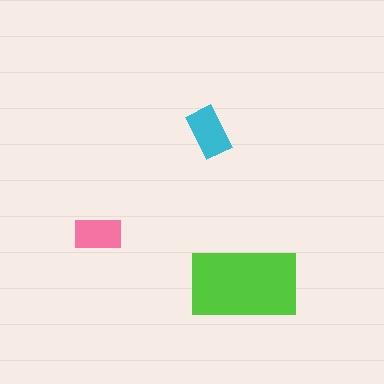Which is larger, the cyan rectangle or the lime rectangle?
The lime one.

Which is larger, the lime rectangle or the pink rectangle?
The lime one.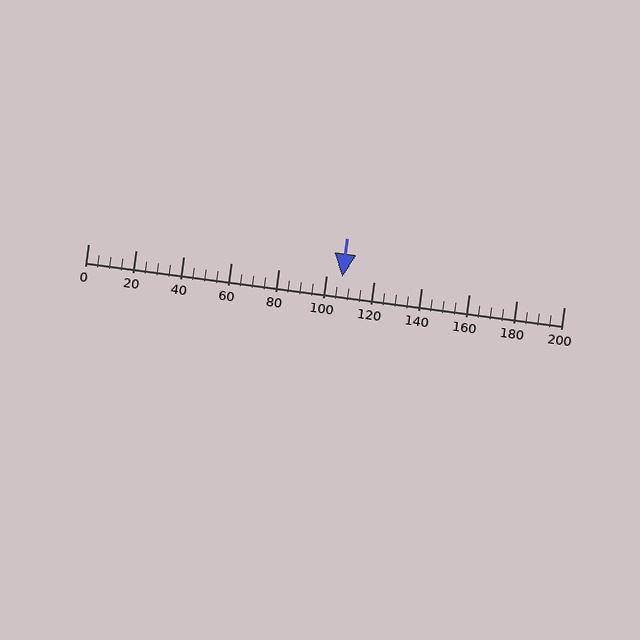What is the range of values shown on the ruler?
The ruler shows values from 0 to 200.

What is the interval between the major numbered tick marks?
The major tick marks are spaced 20 units apart.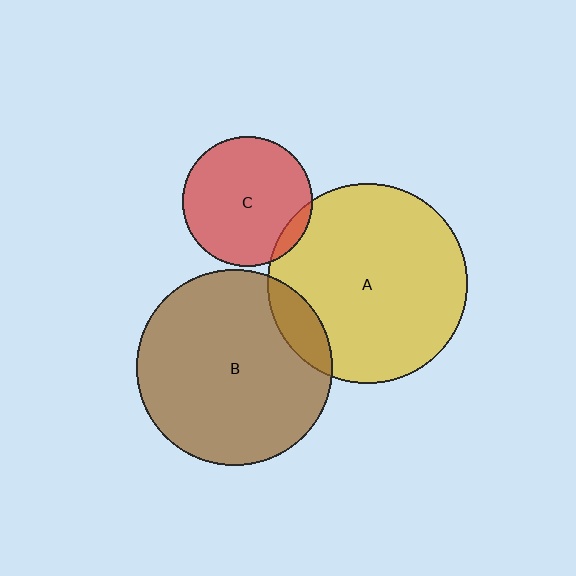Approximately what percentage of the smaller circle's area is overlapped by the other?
Approximately 10%.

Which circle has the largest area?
Circle A (yellow).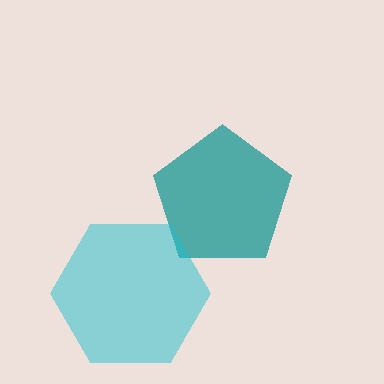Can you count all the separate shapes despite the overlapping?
Yes, there are 2 separate shapes.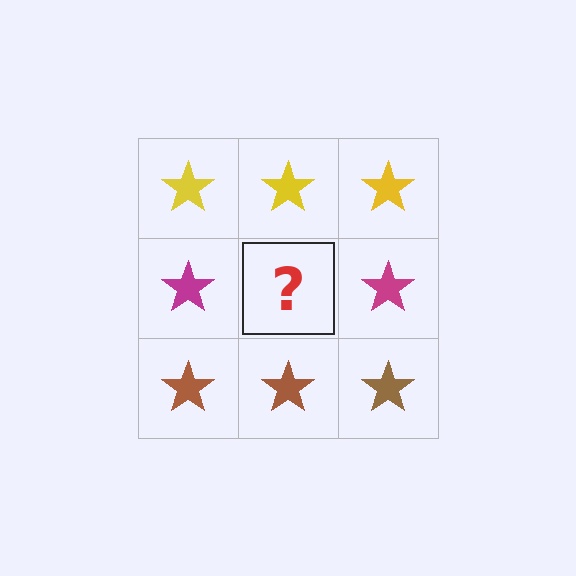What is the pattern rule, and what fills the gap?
The rule is that each row has a consistent color. The gap should be filled with a magenta star.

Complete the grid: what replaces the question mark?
The question mark should be replaced with a magenta star.